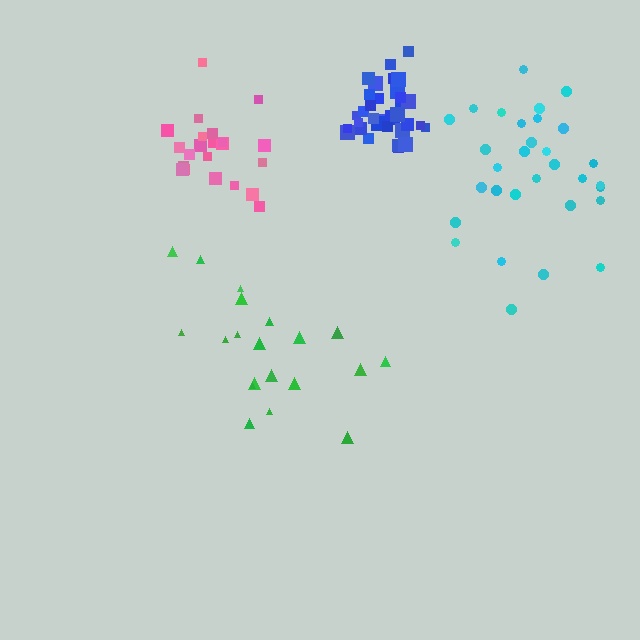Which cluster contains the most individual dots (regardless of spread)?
Blue (33).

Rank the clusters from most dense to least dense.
blue, pink, cyan, green.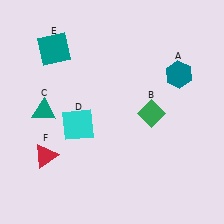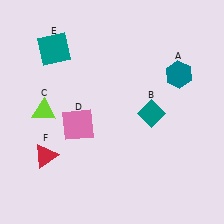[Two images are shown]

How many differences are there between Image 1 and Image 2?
There are 3 differences between the two images.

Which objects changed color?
B changed from green to teal. C changed from teal to lime. D changed from cyan to pink.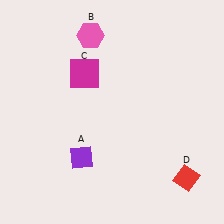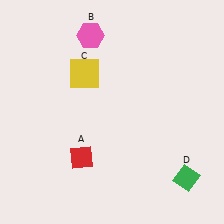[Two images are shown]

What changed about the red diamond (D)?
In Image 1, D is red. In Image 2, it changed to green.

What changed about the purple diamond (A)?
In Image 1, A is purple. In Image 2, it changed to red.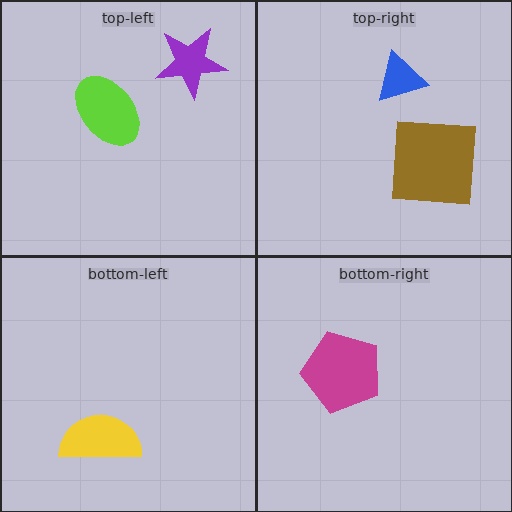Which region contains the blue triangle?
The top-right region.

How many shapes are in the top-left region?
2.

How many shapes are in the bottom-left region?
1.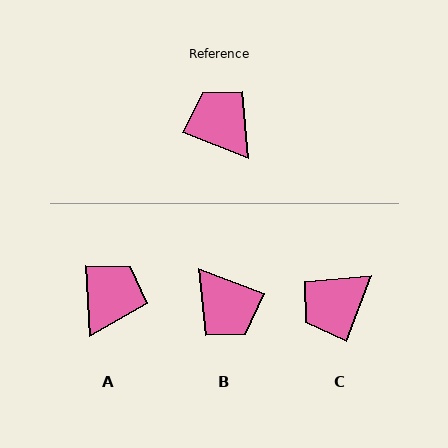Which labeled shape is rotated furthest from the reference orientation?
B, about 179 degrees away.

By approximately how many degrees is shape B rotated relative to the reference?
Approximately 179 degrees clockwise.